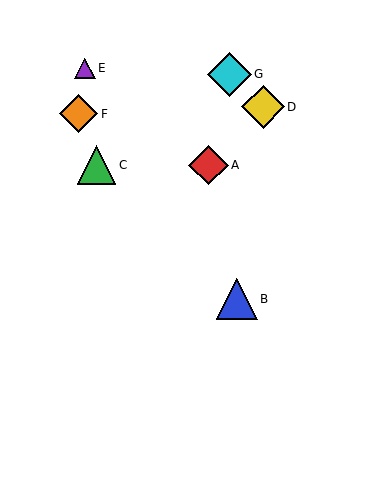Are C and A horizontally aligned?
Yes, both are at y≈165.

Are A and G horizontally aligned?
No, A is at y≈165 and G is at y≈74.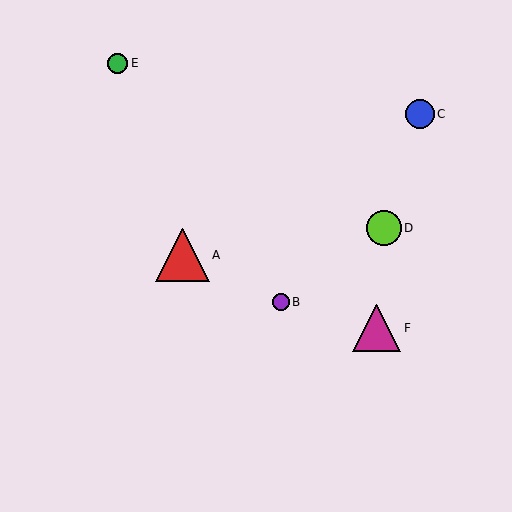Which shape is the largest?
The red triangle (labeled A) is the largest.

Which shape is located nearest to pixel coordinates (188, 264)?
The red triangle (labeled A) at (182, 255) is nearest to that location.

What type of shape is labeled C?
Shape C is a blue circle.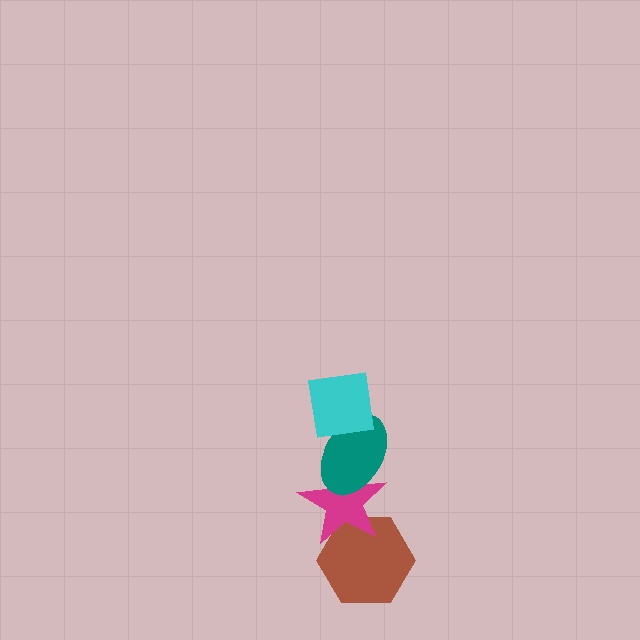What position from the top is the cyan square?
The cyan square is 1st from the top.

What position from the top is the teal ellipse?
The teal ellipse is 2nd from the top.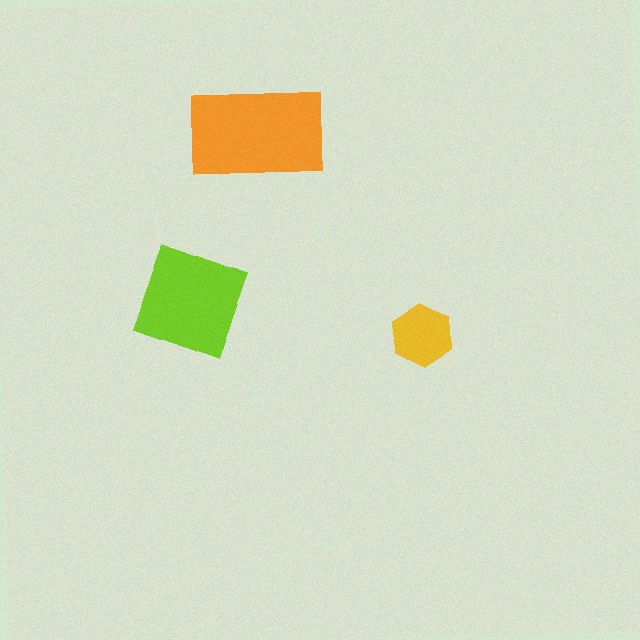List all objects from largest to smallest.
The orange rectangle, the lime square, the yellow hexagon.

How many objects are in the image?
There are 3 objects in the image.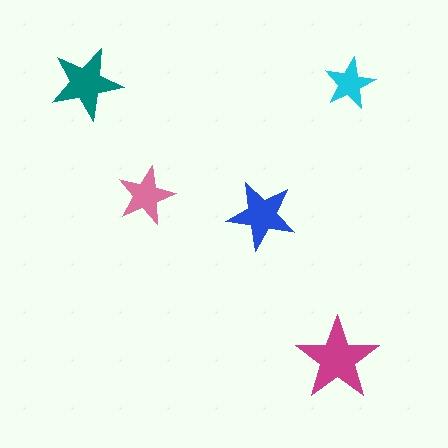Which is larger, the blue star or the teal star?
The teal one.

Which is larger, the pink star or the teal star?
The teal one.